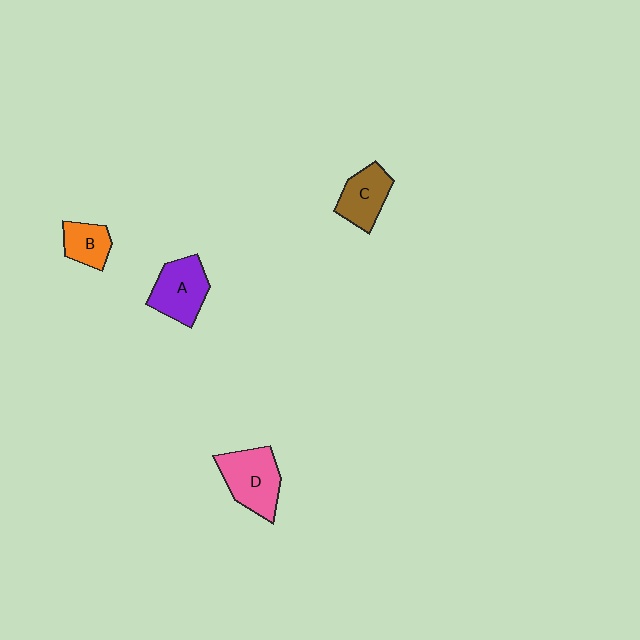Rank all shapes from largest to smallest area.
From largest to smallest: D (pink), A (purple), C (brown), B (orange).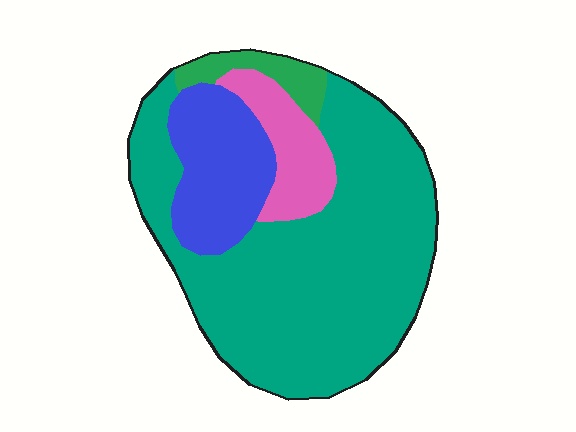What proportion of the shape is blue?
Blue covers around 15% of the shape.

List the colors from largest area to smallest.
From largest to smallest: teal, blue, pink, green.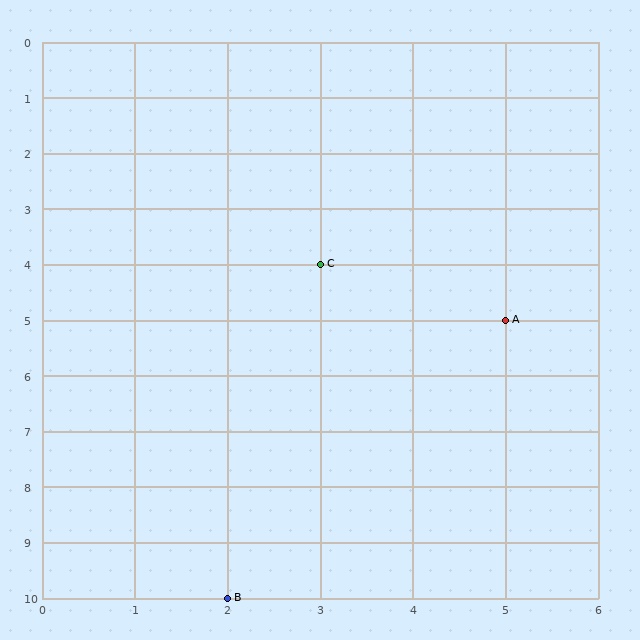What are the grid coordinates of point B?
Point B is at grid coordinates (2, 10).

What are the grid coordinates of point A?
Point A is at grid coordinates (5, 5).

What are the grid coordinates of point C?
Point C is at grid coordinates (3, 4).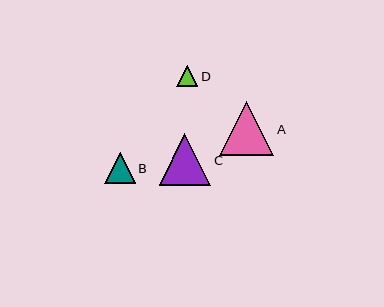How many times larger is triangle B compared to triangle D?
Triangle B is approximately 1.4 times the size of triangle D.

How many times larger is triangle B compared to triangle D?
Triangle B is approximately 1.4 times the size of triangle D.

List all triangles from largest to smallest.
From largest to smallest: A, C, B, D.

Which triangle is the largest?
Triangle A is the largest with a size of approximately 54 pixels.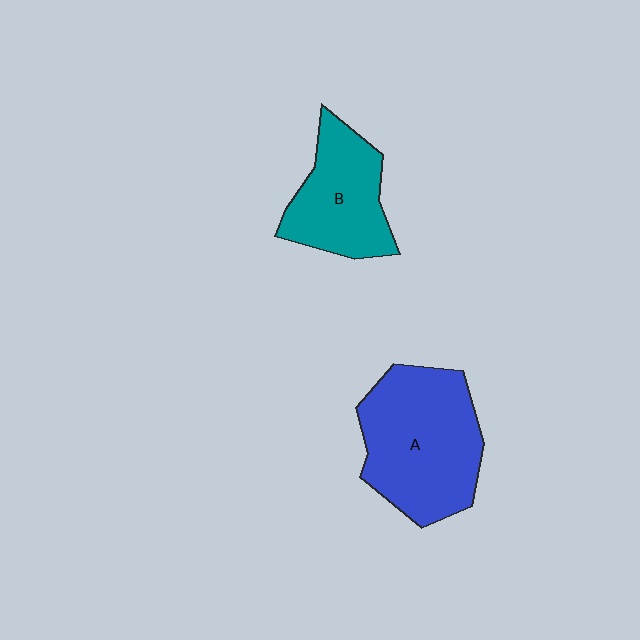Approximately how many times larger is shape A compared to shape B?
Approximately 1.5 times.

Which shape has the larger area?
Shape A (blue).